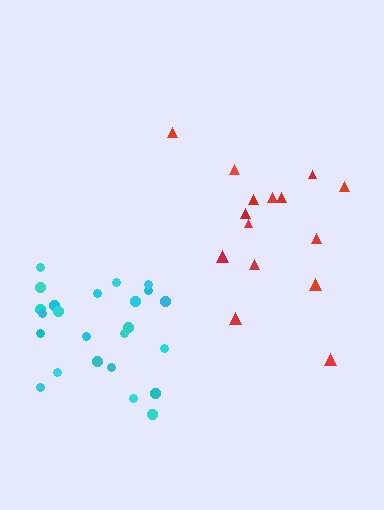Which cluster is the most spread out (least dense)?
Red.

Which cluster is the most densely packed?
Cyan.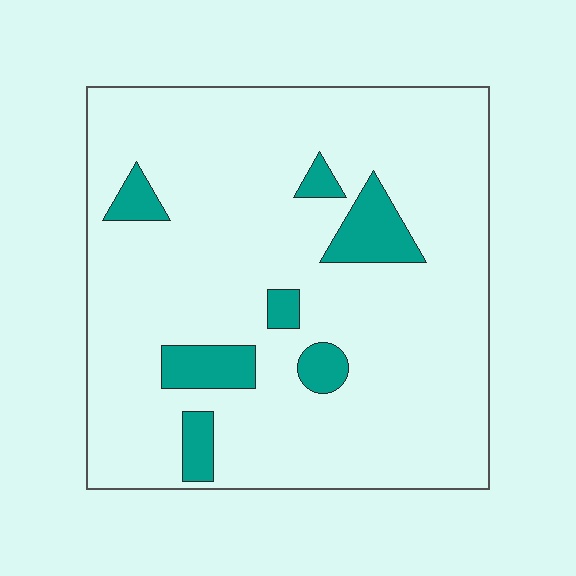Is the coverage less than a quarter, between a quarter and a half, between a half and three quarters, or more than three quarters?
Less than a quarter.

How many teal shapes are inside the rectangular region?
7.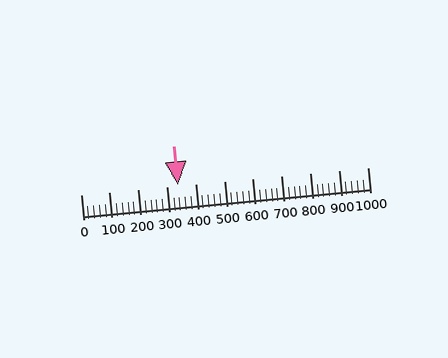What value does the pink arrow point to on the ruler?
The pink arrow points to approximately 340.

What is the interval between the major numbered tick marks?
The major tick marks are spaced 100 units apart.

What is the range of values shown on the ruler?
The ruler shows values from 0 to 1000.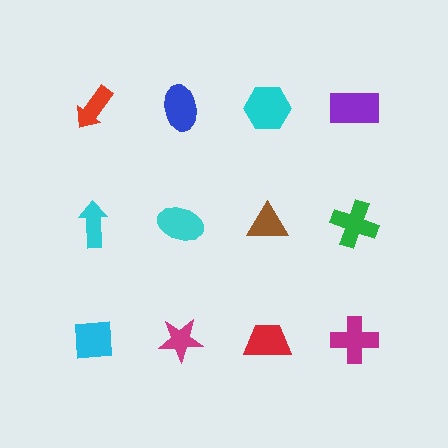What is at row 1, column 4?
A purple rectangle.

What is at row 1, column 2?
A blue ellipse.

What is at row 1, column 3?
A cyan hexagon.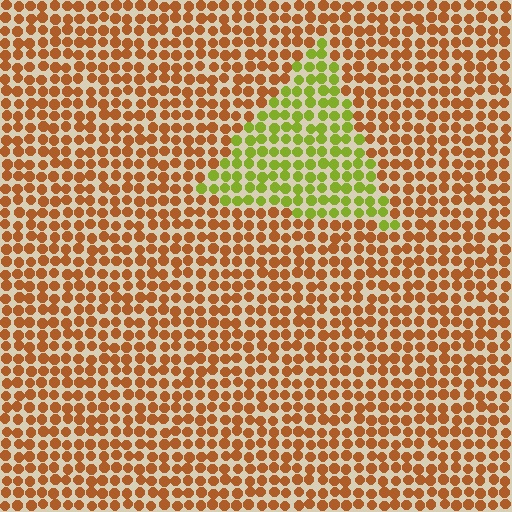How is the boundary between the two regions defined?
The boundary is defined purely by a slight shift in hue (about 56 degrees). Spacing, size, and orientation are identical on both sides.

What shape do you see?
I see a triangle.